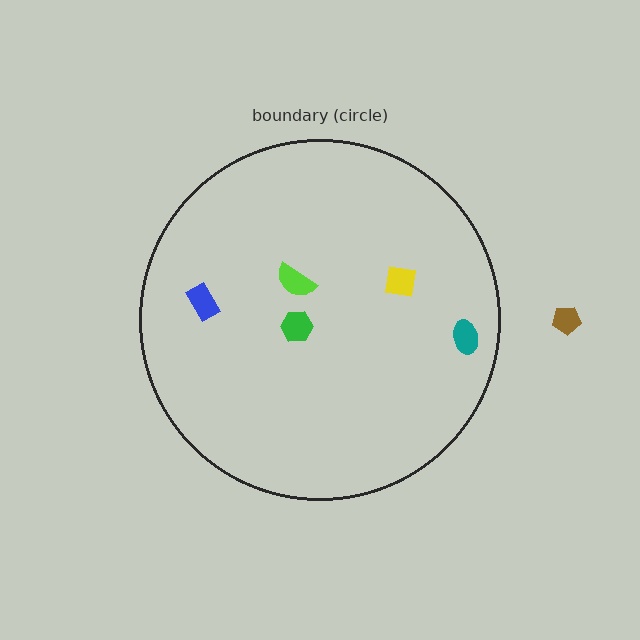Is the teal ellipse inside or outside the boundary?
Inside.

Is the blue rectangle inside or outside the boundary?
Inside.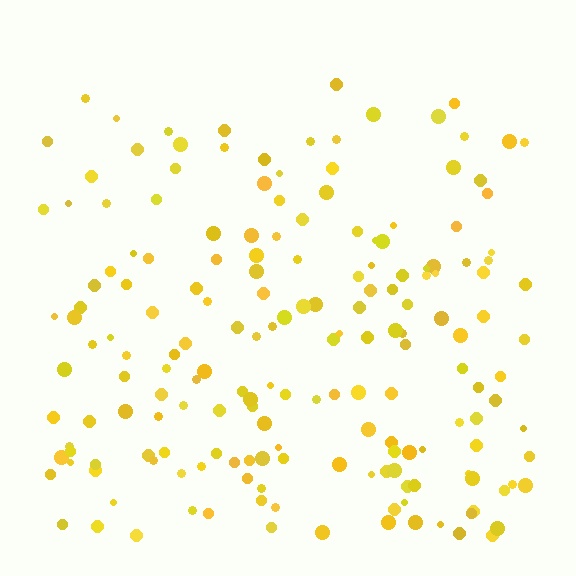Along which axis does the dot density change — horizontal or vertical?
Vertical.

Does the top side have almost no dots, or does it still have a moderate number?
Still a moderate number, just noticeably fewer than the bottom.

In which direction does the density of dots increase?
From top to bottom, with the bottom side densest.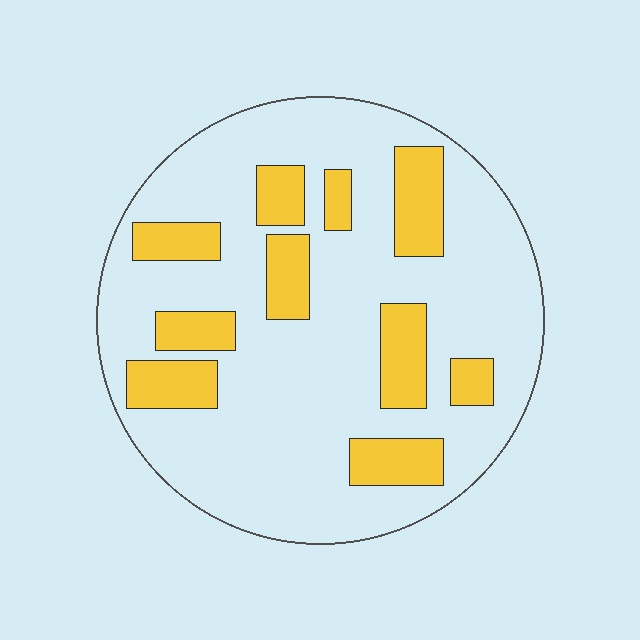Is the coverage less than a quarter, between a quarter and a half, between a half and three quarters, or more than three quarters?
Less than a quarter.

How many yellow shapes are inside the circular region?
10.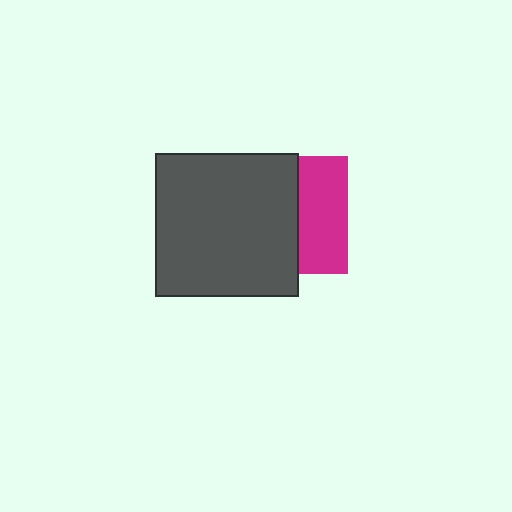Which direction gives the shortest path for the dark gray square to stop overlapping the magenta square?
Moving left gives the shortest separation.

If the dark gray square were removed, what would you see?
You would see the complete magenta square.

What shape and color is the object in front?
The object in front is a dark gray square.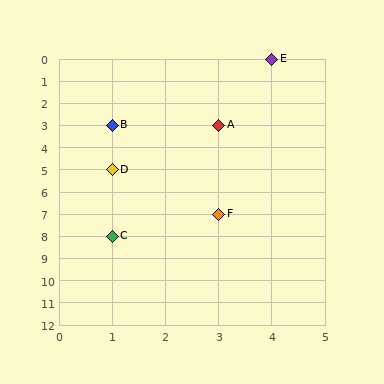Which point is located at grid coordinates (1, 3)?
Point B is at (1, 3).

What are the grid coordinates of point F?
Point F is at grid coordinates (3, 7).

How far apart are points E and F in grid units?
Points E and F are 1 column and 7 rows apart (about 7.1 grid units diagonally).